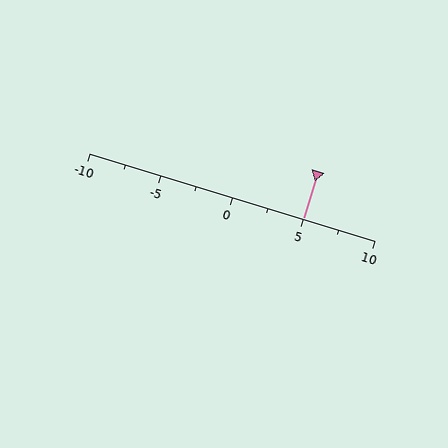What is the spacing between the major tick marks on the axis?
The major ticks are spaced 5 apart.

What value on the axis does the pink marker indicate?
The marker indicates approximately 5.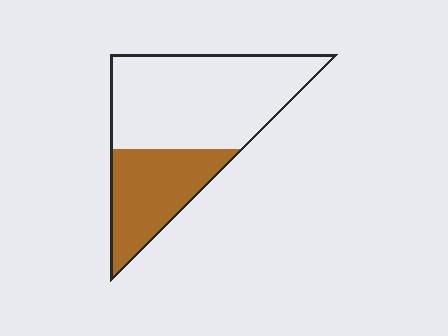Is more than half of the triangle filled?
No.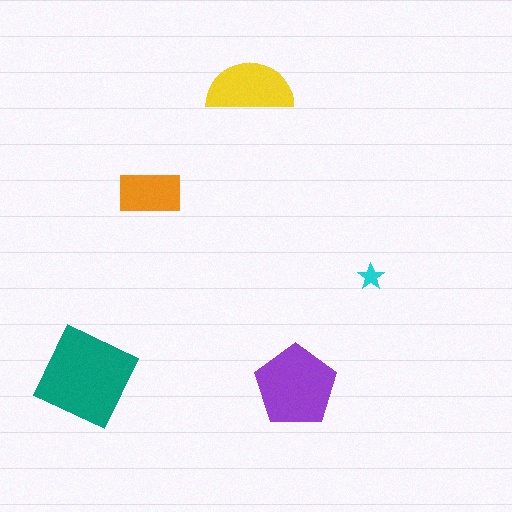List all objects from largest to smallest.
The teal square, the purple pentagon, the yellow semicircle, the orange rectangle, the cyan star.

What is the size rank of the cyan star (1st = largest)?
5th.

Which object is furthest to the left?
The teal square is leftmost.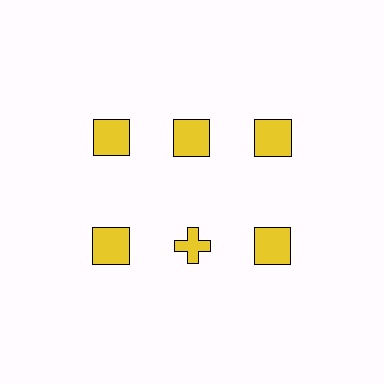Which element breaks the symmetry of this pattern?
The yellow cross in the second row, second from left column breaks the symmetry. All other shapes are yellow squares.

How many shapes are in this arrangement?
There are 6 shapes arranged in a grid pattern.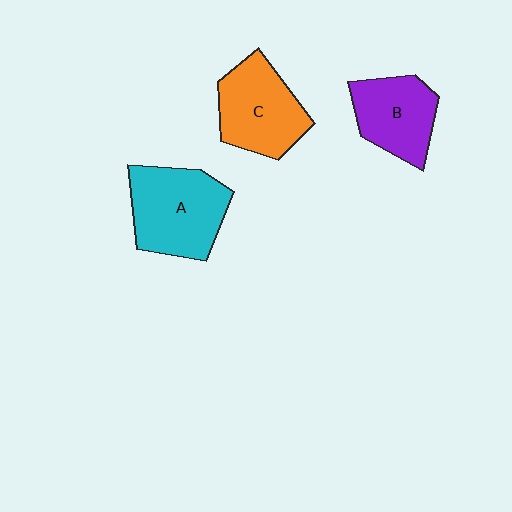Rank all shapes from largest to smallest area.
From largest to smallest: A (cyan), C (orange), B (purple).